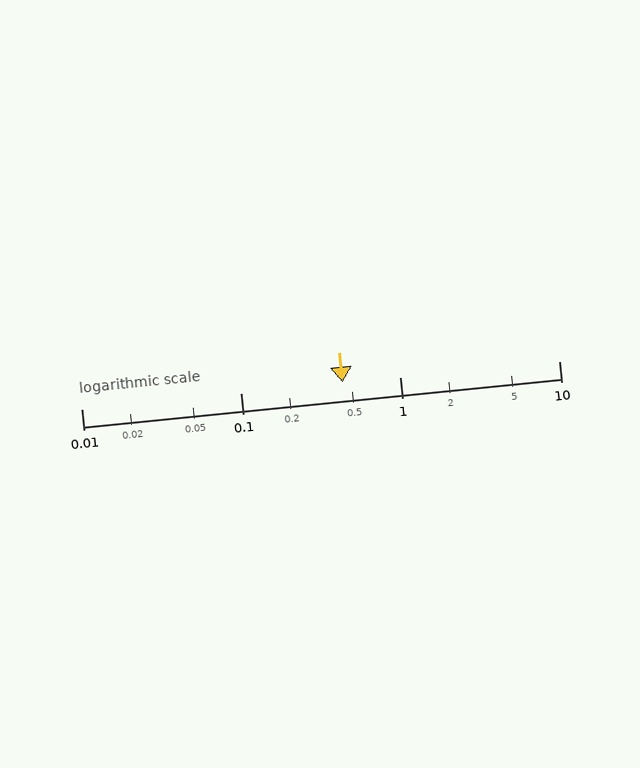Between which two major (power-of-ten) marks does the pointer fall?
The pointer is between 0.1 and 1.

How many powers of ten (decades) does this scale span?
The scale spans 3 decades, from 0.01 to 10.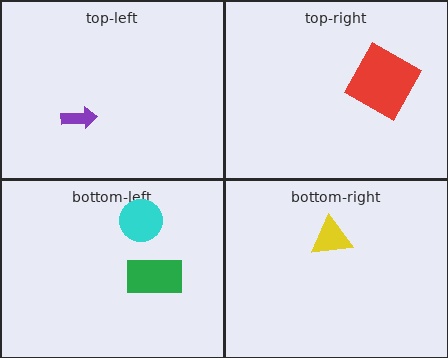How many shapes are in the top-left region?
1.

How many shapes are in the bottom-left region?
2.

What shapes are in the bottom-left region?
The cyan circle, the green rectangle.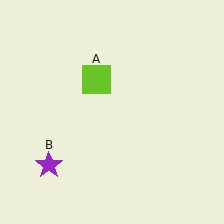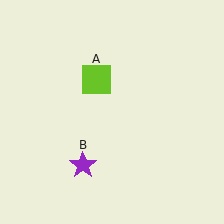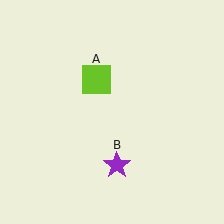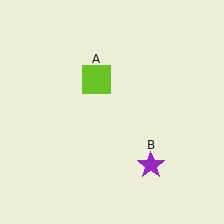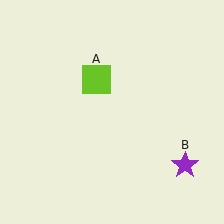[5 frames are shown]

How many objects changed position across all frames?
1 object changed position: purple star (object B).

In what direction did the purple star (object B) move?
The purple star (object B) moved right.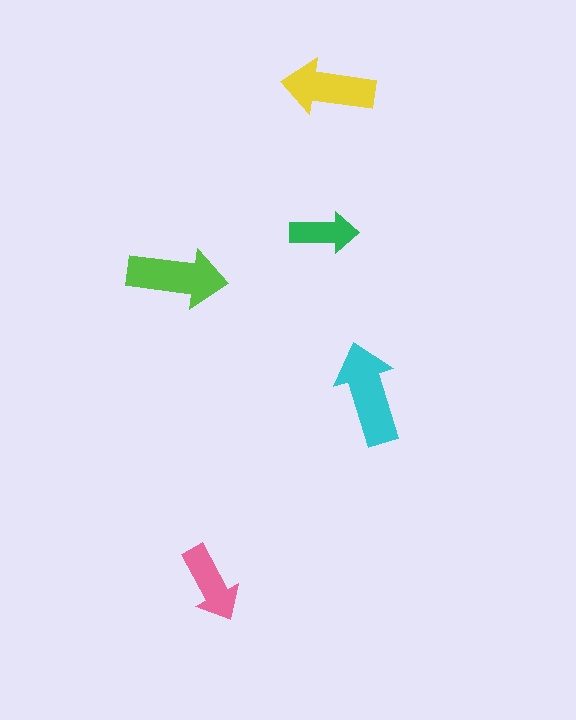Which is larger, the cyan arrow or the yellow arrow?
The cyan one.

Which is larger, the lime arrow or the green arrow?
The lime one.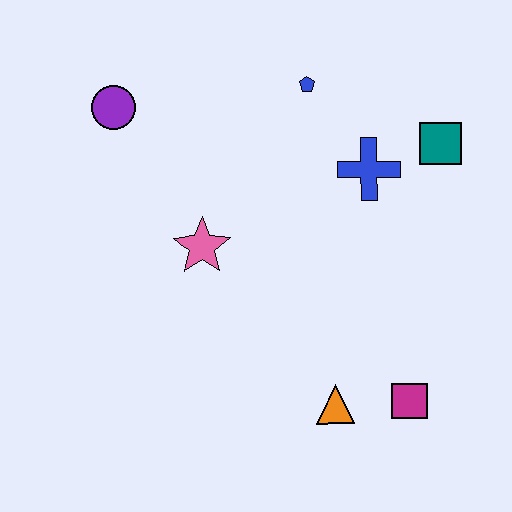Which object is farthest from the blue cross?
The purple circle is farthest from the blue cross.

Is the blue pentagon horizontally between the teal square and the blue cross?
No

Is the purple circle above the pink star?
Yes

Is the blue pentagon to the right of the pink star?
Yes